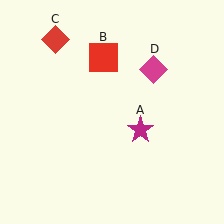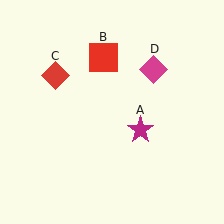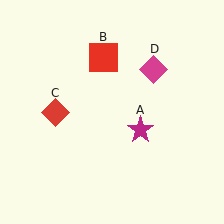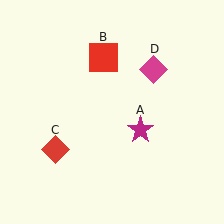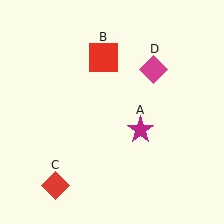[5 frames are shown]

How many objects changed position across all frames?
1 object changed position: red diamond (object C).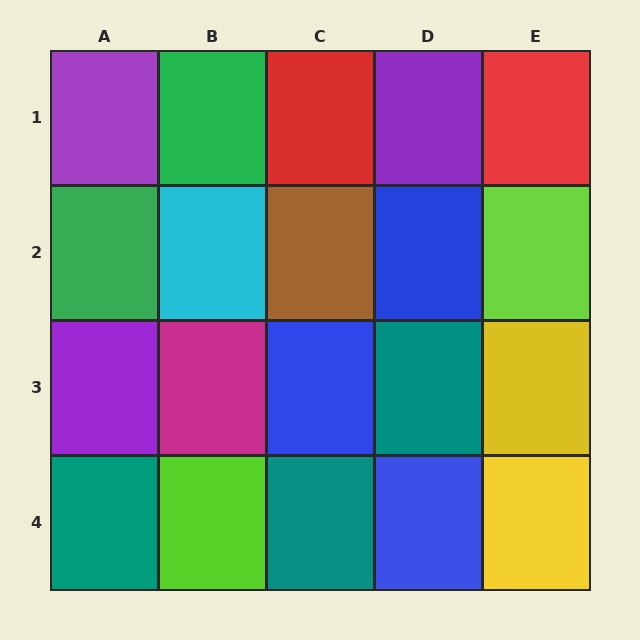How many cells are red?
2 cells are red.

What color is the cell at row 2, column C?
Brown.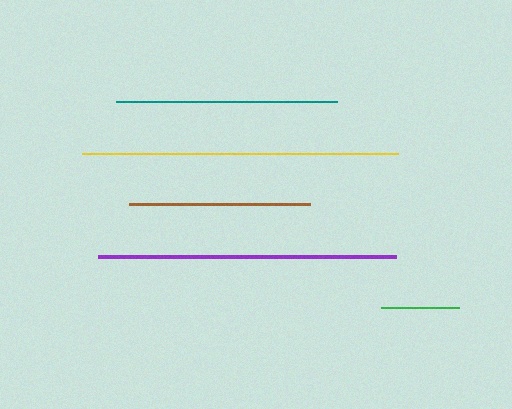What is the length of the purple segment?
The purple segment is approximately 298 pixels long.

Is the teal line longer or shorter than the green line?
The teal line is longer than the green line.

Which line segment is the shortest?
The green line is the shortest at approximately 78 pixels.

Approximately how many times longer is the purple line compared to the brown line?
The purple line is approximately 1.6 times the length of the brown line.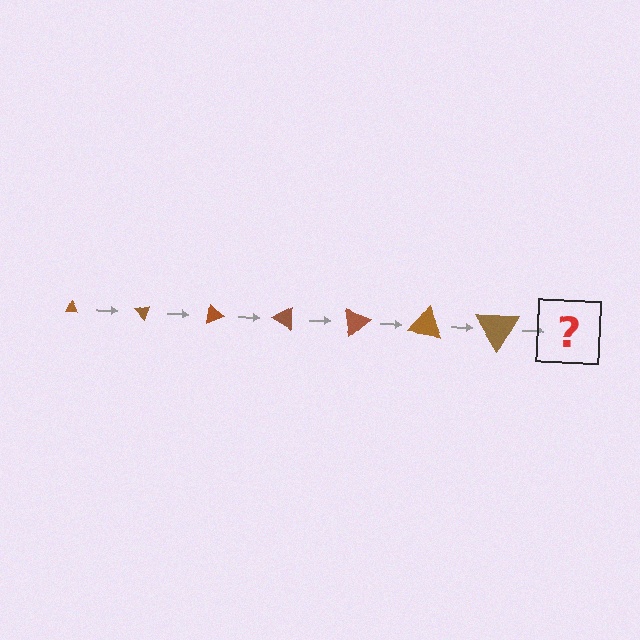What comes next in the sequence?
The next element should be a triangle, larger than the previous one and rotated 350 degrees from the start.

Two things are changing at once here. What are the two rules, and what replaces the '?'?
The two rules are that the triangle grows larger each step and it rotates 50 degrees each step. The '?' should be a triangle, larger than the previous one and rotated 350 degrees from the start.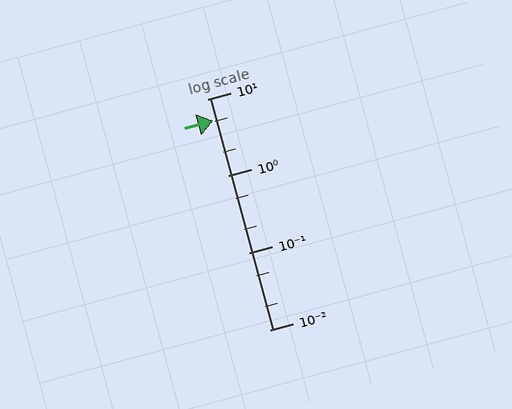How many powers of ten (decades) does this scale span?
The scale spans 3 decades, from 0.01 to 10.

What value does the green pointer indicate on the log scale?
The pointer indicates approximately 5.2.